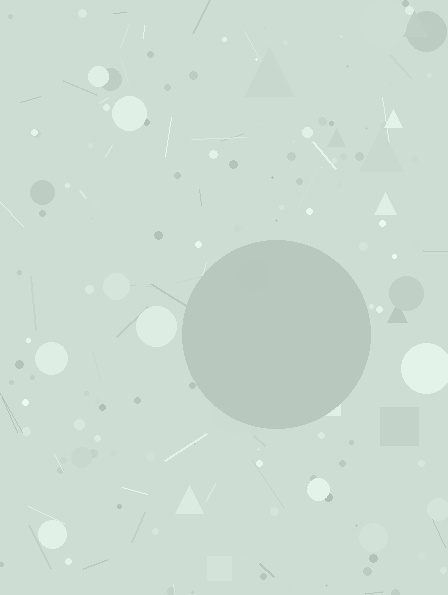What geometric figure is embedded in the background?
A circle is embedded in the background.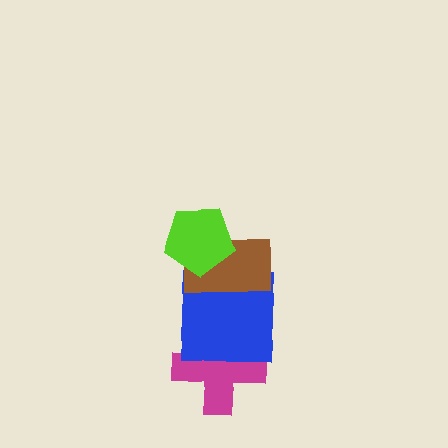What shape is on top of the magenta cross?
The blue square is on top of the magenta cross.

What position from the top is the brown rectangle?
The brown rectangle is 2nd from the top.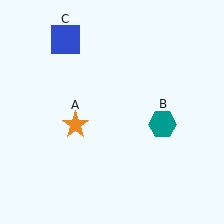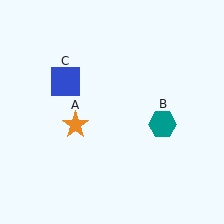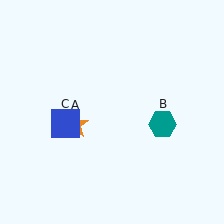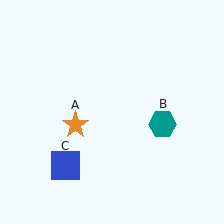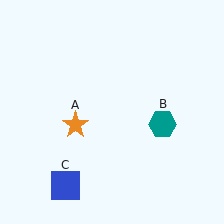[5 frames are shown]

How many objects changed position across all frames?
1 object changed position: blue square (object C).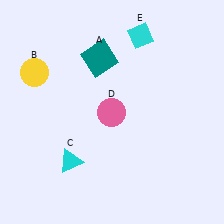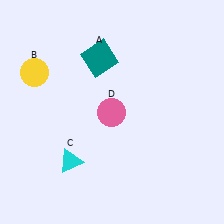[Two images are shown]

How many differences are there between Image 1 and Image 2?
There is 1 difference between the two images.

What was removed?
The cyan diamond (E) was removed in Image 2.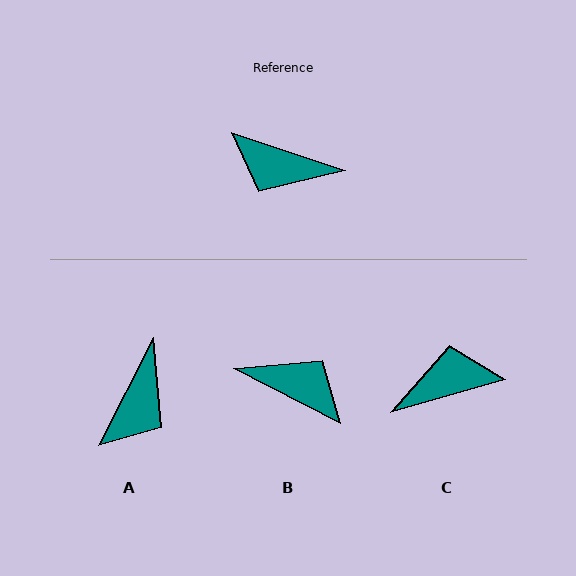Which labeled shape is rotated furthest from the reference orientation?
B, about 172 degrees away.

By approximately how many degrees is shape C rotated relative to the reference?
Approximately 145 degrees clockwise.